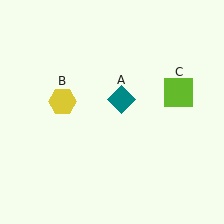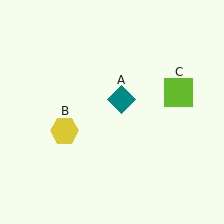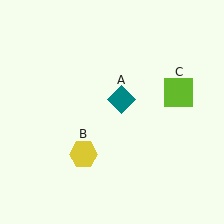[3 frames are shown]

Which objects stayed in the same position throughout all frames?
Teal diamond (object A) and lime square (object C) remained stationary.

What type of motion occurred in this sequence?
The yellow hexagon (object B) rotated counterclockwise around the center of the scene.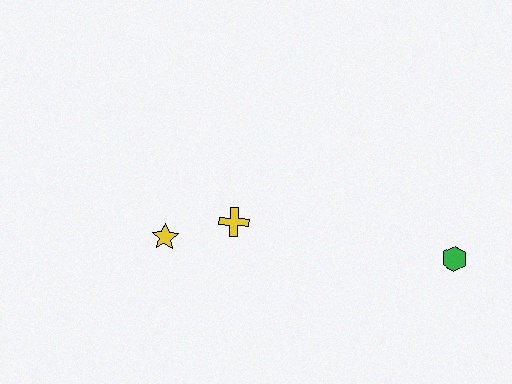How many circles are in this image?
There are no circles.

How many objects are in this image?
There are 3 objects.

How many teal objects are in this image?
There are no teal objects.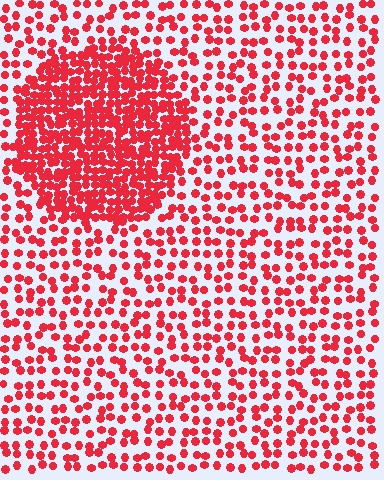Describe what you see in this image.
The image contains small red elements arranged at two different densities. A circle-shaped region is visible where the elements are more densely packed than the surrounding area.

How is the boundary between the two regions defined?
The boundary is defined by a change in element density (approximately 2.4x ratio). All elements are the same color, size, and shape.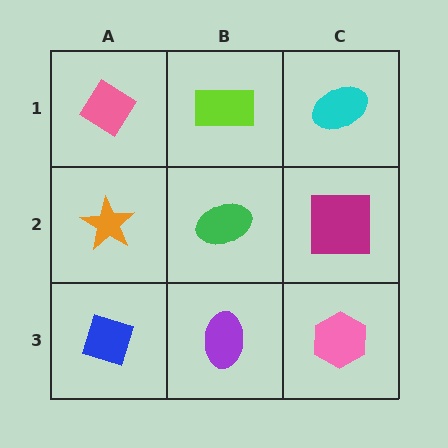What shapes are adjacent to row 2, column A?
A pink diamond (row 1, column A), a blue diamond (row 3, column A), a green ellipse (row 2, column B).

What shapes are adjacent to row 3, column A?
An orange star (row 2, column A), a purple ellipse (row 3, column B).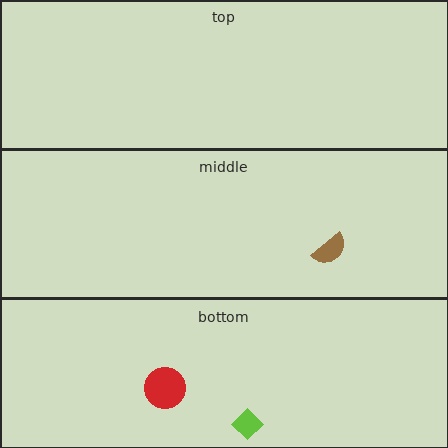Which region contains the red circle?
The bottom region.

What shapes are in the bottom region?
The red circle, the lime diamond.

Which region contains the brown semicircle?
The middle region.